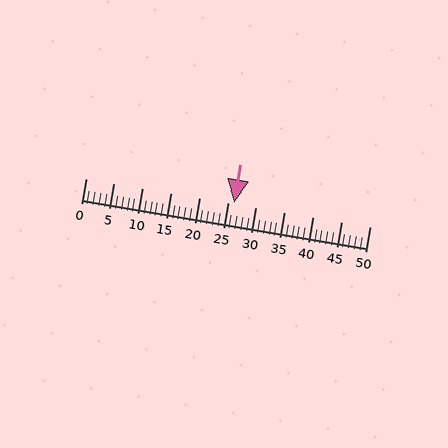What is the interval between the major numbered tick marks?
The major tick marks are spaced 5 units apart.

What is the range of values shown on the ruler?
The ruler shows values from 0 to 50.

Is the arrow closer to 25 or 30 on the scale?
The arrow is closer to 25.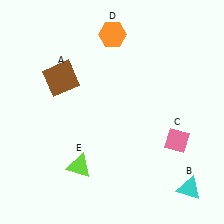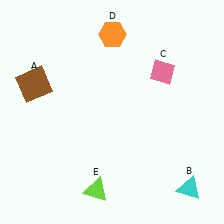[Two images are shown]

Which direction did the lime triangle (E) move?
The lime triangle (E) moved down.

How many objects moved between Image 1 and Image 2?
3 objects moved between the two images.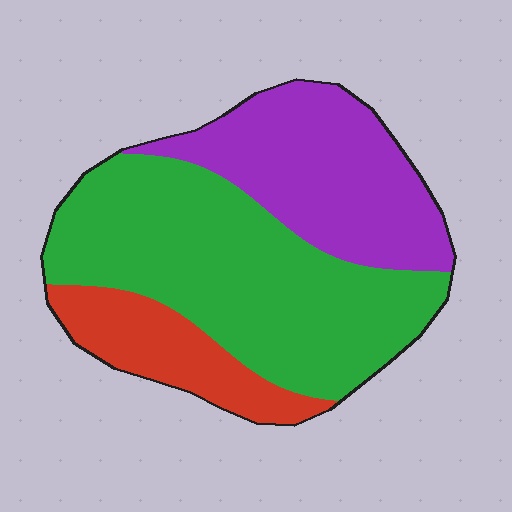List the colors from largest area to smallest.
From largest to smallest: green, purple, red.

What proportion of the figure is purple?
Purple covers 32% of the figure.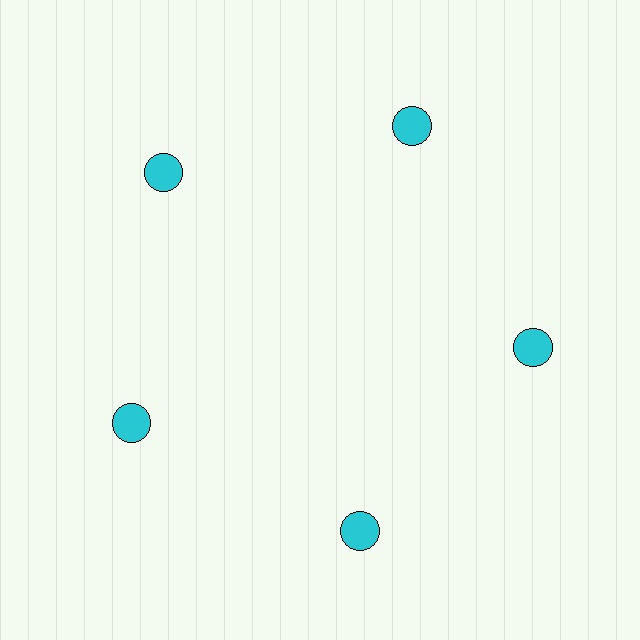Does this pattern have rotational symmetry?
Yes, this pattern has 5-fold rotational symmetry. It looks the same after rotating 72 degrees around the center.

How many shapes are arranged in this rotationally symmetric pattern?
There are 5 shapes, arranged in 5 groups of 1.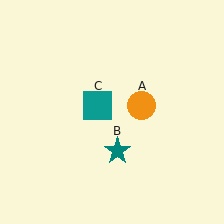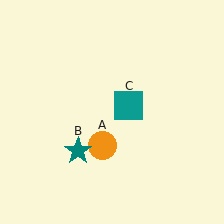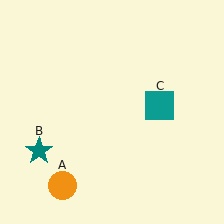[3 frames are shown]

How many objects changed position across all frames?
3 objects changed position: orange circle (object A), teal star (object B), teal square (object C).